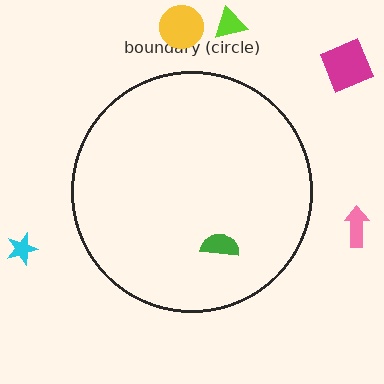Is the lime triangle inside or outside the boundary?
Outside.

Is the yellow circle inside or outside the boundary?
Outside.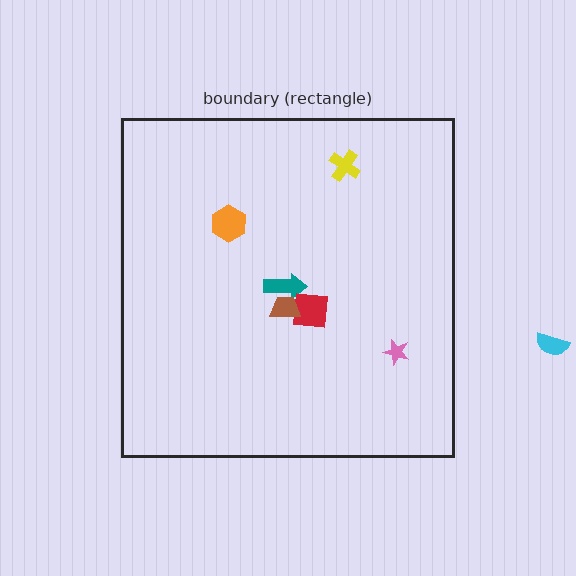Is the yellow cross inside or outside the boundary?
Inside.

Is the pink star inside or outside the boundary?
Inside.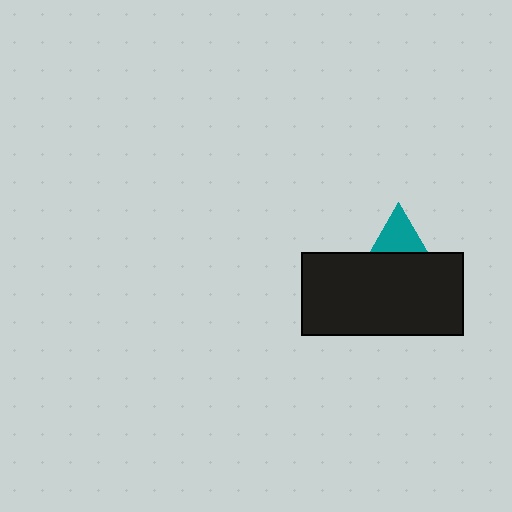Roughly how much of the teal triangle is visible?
A small part of it is visible (roughly 41%).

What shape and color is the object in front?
The object in front is a black rectangle.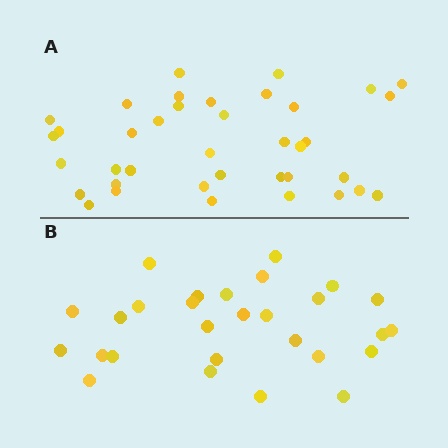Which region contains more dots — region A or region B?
Region A (the top region) has more dots.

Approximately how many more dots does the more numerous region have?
Region A has roughly 10 or so more dots than region B.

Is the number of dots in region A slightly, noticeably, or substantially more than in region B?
Region A has noticeably more, but not dramatically so. The ratio is roughly 1.4 to 1.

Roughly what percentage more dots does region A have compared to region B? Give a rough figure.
About 35% more.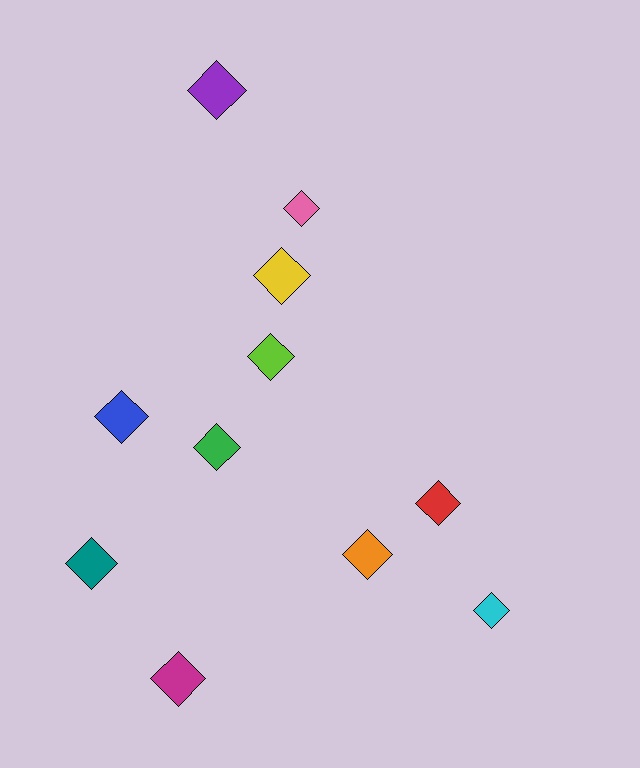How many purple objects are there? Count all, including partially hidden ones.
There is 1 purple object.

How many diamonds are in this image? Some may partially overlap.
There are 11 diamonds.